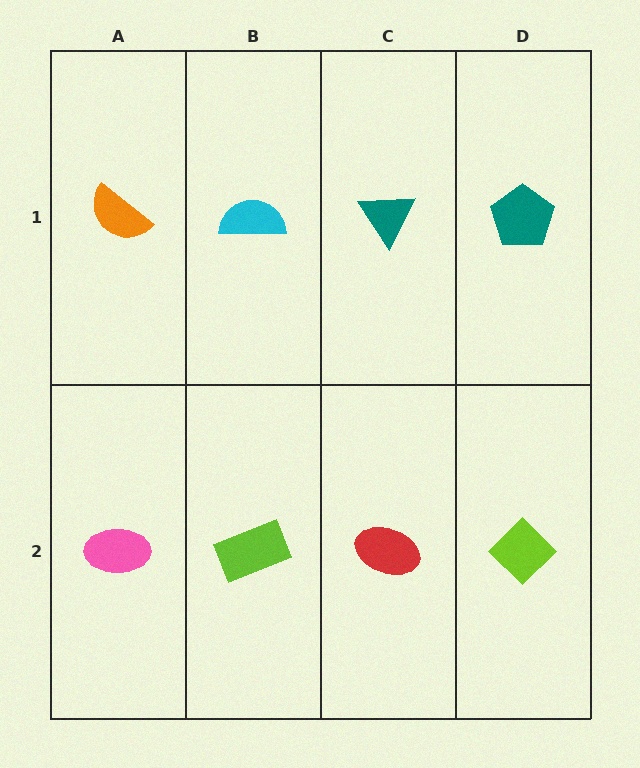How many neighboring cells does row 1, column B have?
3.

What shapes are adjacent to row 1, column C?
A red ellipse (row 2, column C), a cyan semicircle (row 1, column B), a teal pentagon (row 1, column D).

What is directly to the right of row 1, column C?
A teal pentagon.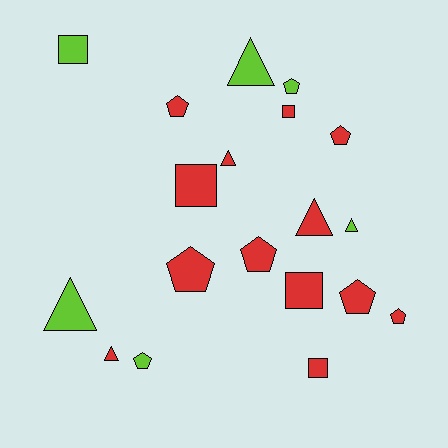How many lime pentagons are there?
There are 2 lime pentagons.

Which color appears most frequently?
Red, with 13 objects.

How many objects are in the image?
There are 19 objects.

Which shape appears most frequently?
Pentagon, with 8 objects.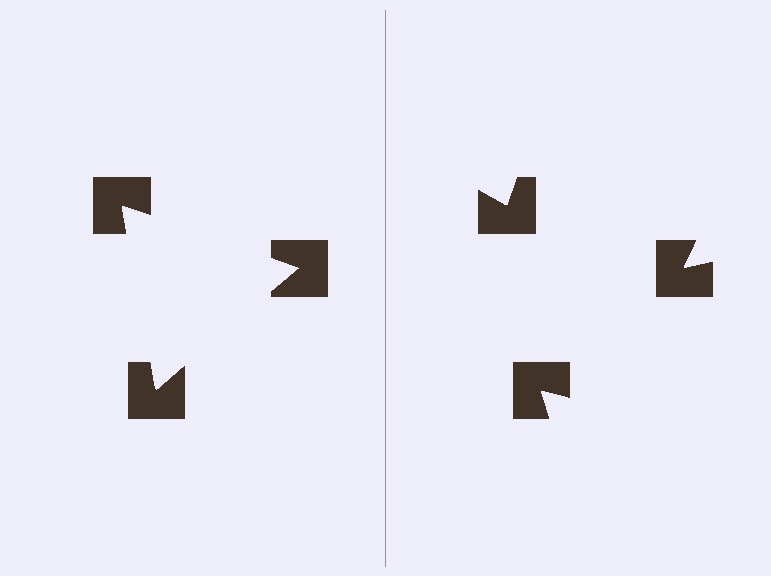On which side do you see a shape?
An illusory triangle appears on the left side. On the right side the wedge cuts are rotated, so no coherent shape forms.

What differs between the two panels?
The notched squares are positioned identically on both sides; only the wedge orientations differ. On the left they align to a triangle; on the right they are misaligned.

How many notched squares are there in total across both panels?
6 — 3 on each side.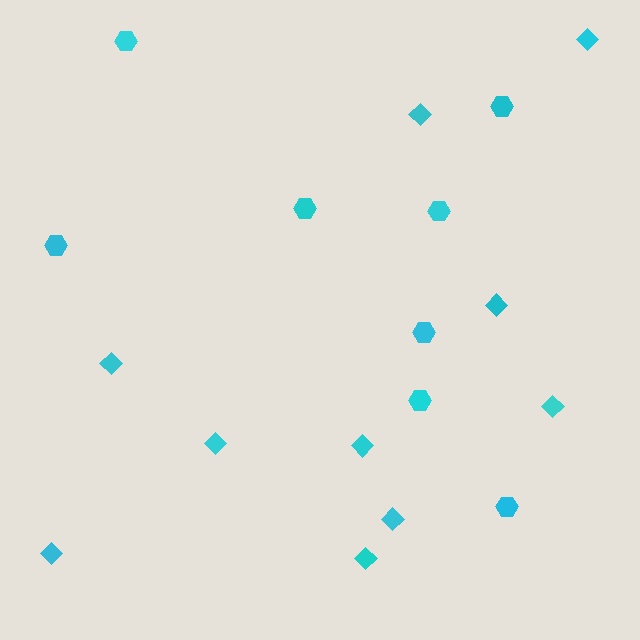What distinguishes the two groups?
There are 2 groups: one group of diamonds (10) and one group of hexagons (8).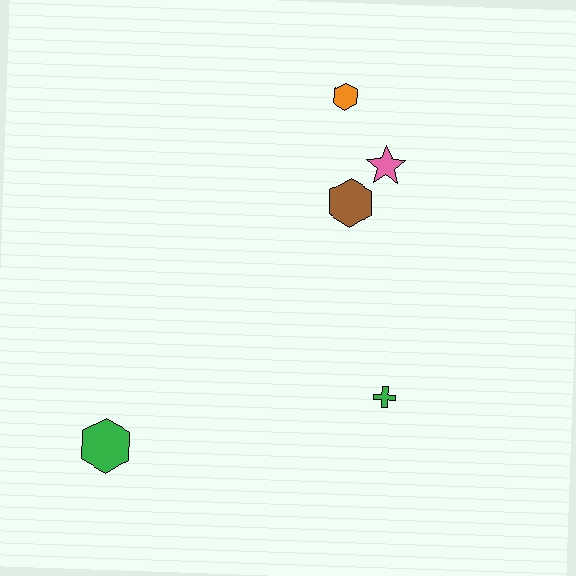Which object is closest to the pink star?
The brown hexagon is closest to the pink star.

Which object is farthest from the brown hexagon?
The green hexagon is farthest from the brown hexagon.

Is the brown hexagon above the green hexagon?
Yes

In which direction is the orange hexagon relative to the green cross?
The orange hexagon is above the green cross.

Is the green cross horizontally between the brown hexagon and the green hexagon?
No